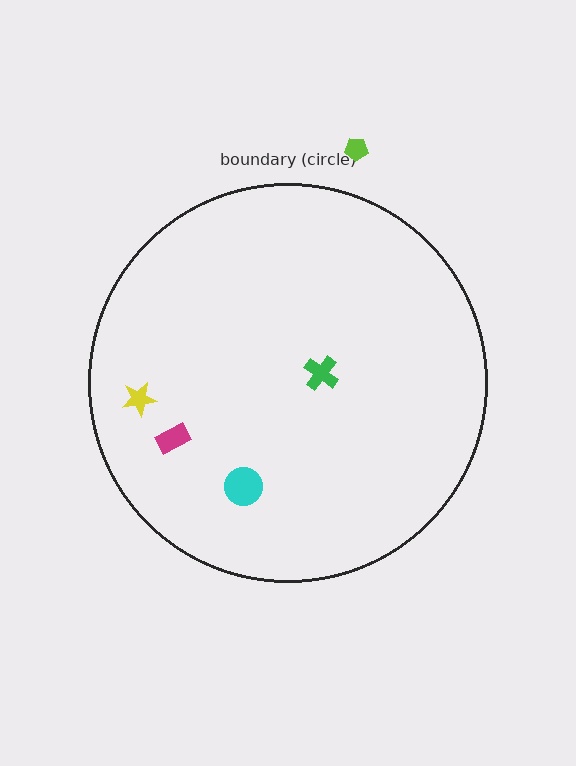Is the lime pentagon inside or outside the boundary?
Outside.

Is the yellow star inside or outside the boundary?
Inside.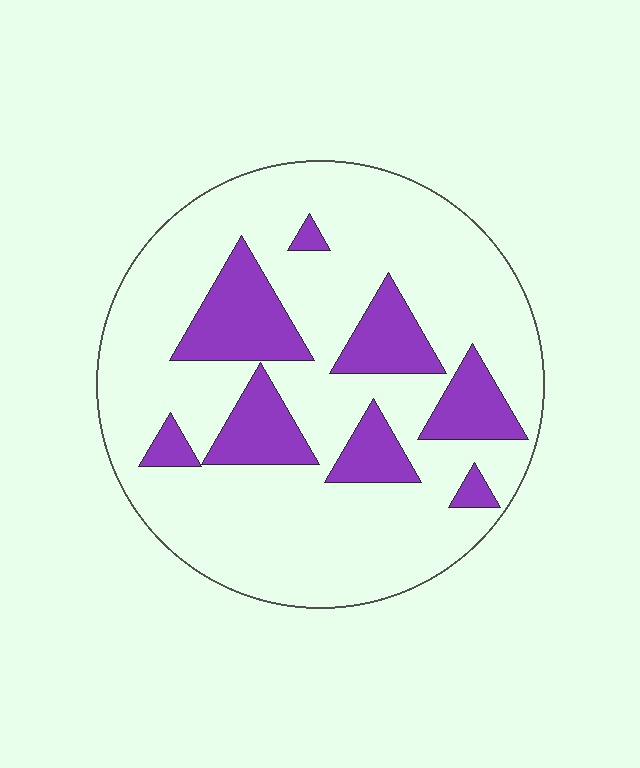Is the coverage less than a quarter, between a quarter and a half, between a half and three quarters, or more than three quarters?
Less than a quarter.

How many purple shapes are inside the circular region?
8.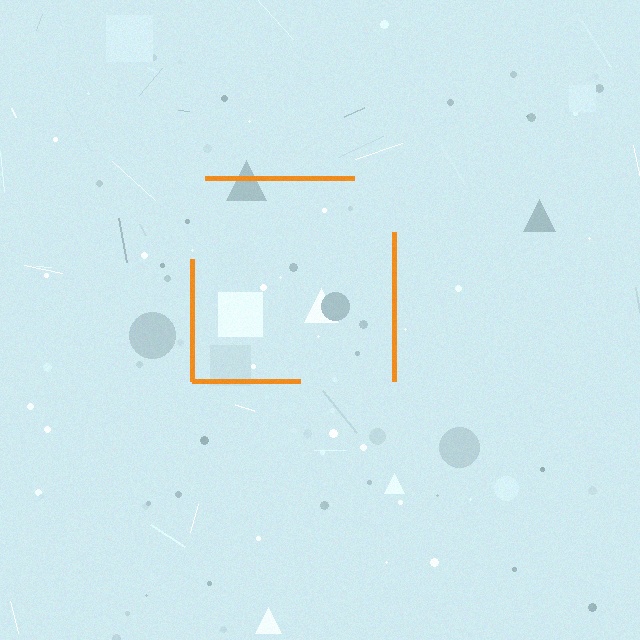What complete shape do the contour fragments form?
The contour fragments form a square.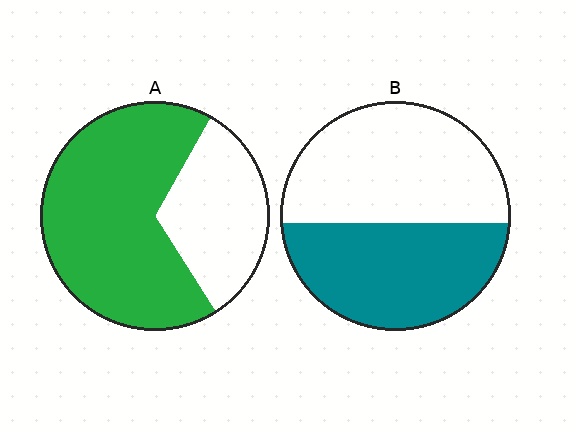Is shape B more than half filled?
Roughly half.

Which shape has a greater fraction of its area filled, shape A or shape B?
Shape A.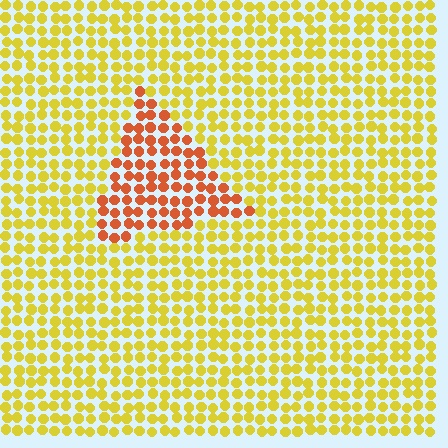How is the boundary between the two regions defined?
The boundary is defined purely by a slight shift in hue (about 42 degrees). Spacing, size, and orientation are identical on both sides.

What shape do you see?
I see a triangle.